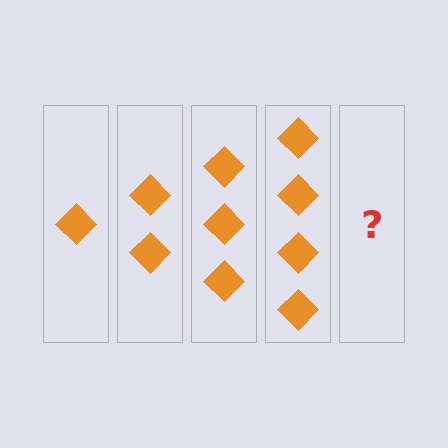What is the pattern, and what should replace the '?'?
The pattern is that each step adds one more diamond. The '?' should be 5 diamonds.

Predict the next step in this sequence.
The next step is 5 diamonds.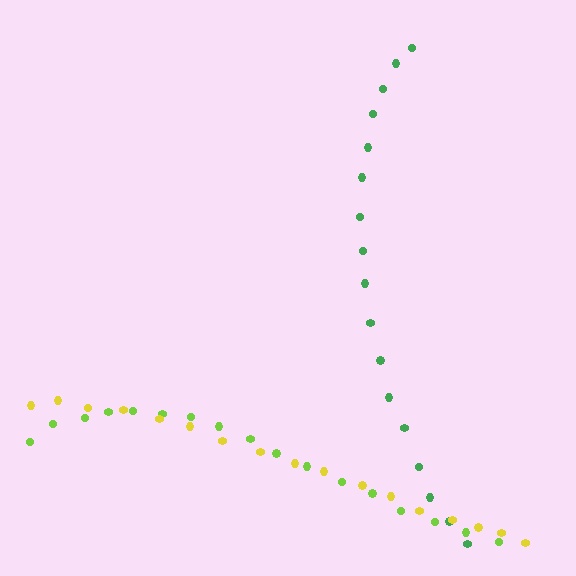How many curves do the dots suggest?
There are 3 distinct paths.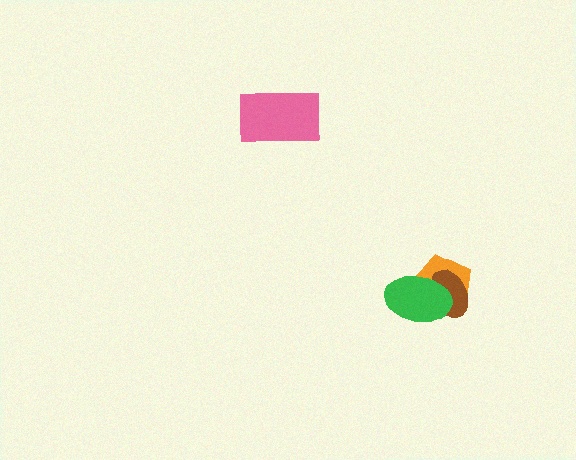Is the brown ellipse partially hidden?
Yes, it is partially covered by another shape.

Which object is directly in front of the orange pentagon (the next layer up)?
The brown ellipse is directly in front of the orange pentagon.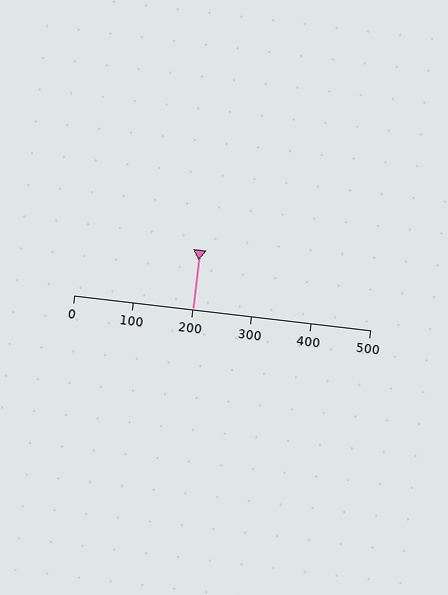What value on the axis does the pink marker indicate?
The marker indicates approximately 200.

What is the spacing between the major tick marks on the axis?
The major ticks are spaced 100 apart.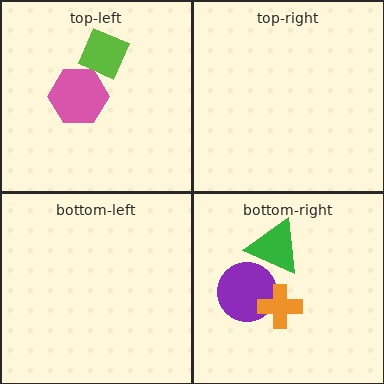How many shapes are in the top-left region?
3.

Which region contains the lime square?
The top-left region.